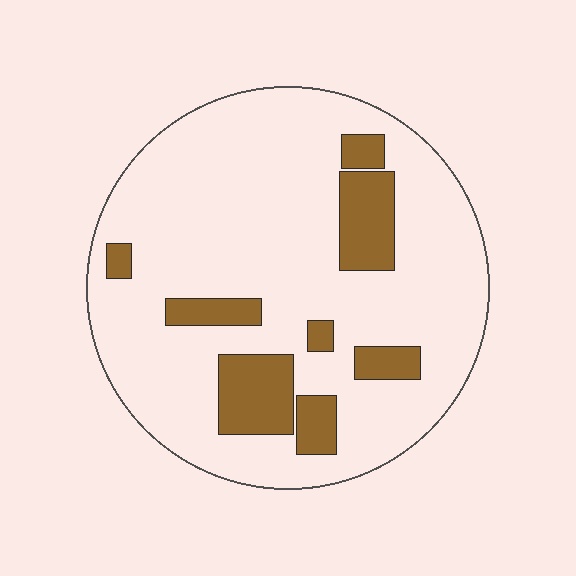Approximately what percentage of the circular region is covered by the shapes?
Approximately 20%.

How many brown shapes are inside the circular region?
8.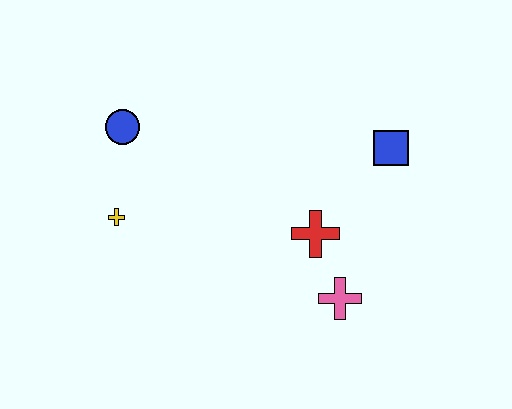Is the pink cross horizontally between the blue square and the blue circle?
Yes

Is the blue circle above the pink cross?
Yes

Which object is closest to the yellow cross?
The blue circle is closest to the yellow cross.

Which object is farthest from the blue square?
The yellow cross is farthest from the blue square.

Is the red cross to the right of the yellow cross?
Yes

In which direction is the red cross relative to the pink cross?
The red cross is above the pink cross.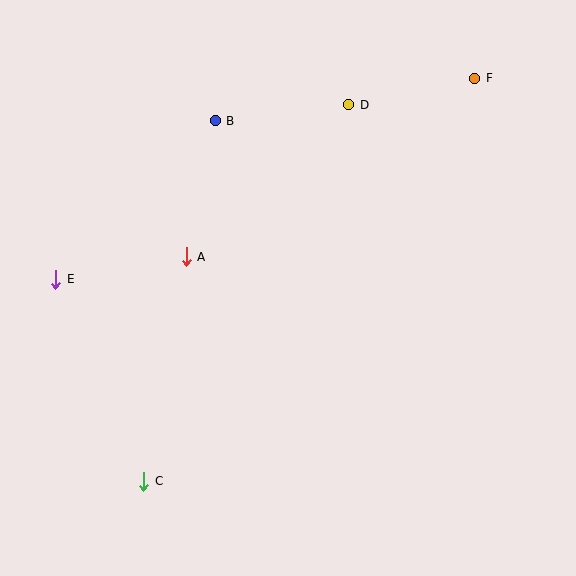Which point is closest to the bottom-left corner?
Point C is closest to the bottom-left corner.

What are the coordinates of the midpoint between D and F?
The midpoint between D and F is at (412, 92).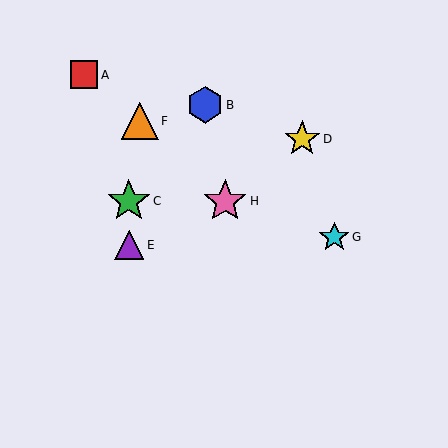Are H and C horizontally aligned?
Yes, both are at y≈201.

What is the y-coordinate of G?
Object G is at y≈237.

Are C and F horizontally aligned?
No, C is at y≈201 and F is at y≈121.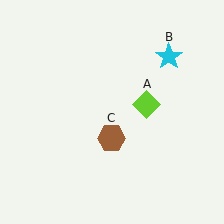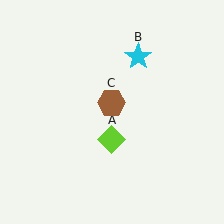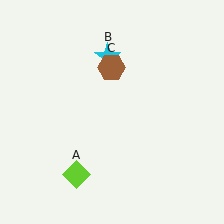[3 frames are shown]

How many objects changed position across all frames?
3 objects changed position: lime diamond (object A), cyan star (object B), brown hexagon (object C).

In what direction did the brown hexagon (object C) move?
The brown hexagon (object C) moved up.